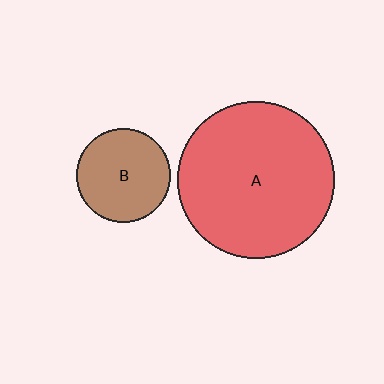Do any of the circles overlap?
No, none of the circles overlap.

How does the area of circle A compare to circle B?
Approximately 2.8 times.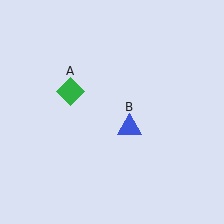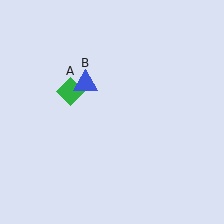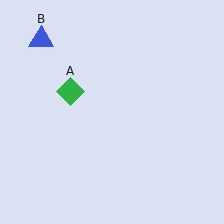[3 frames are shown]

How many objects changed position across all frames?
1 object changed position: blue triangle (object B).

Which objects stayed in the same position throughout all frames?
Green diamond (object A) remained stationary.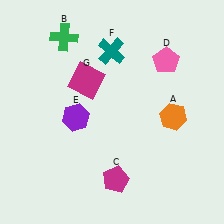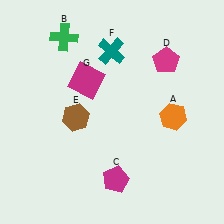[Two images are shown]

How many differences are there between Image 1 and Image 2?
There are 2 differences between the two images.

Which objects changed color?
D changed from pink to magenta. E changed from purple to brown.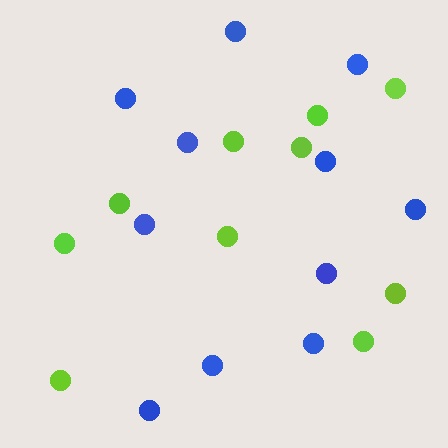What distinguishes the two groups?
There are 2 groups: one group of lime circles (10) and one group of blue circles (11).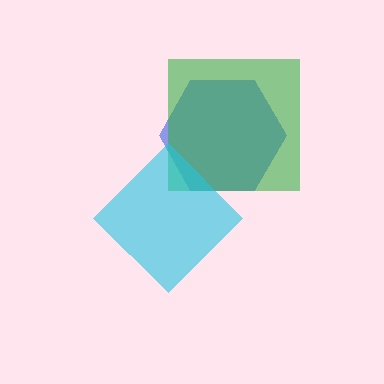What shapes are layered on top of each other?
The layered shapes are: a blue hexagon, a green square, a cyan diamond.